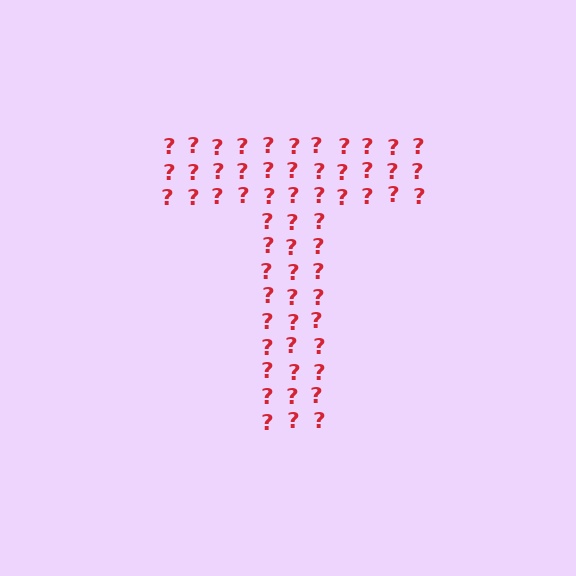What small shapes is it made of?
It is made of small question marks.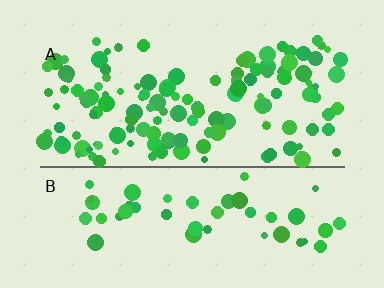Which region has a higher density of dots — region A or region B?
A (the top).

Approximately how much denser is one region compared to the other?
Approximately 2.5× — region A over region B.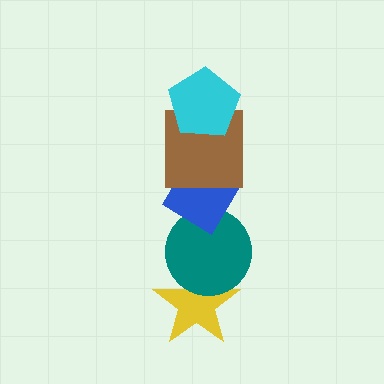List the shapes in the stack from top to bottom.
From top to bottom: the cyan pentagon, the brown square, the blue diamond, the teal circle, the yellow star.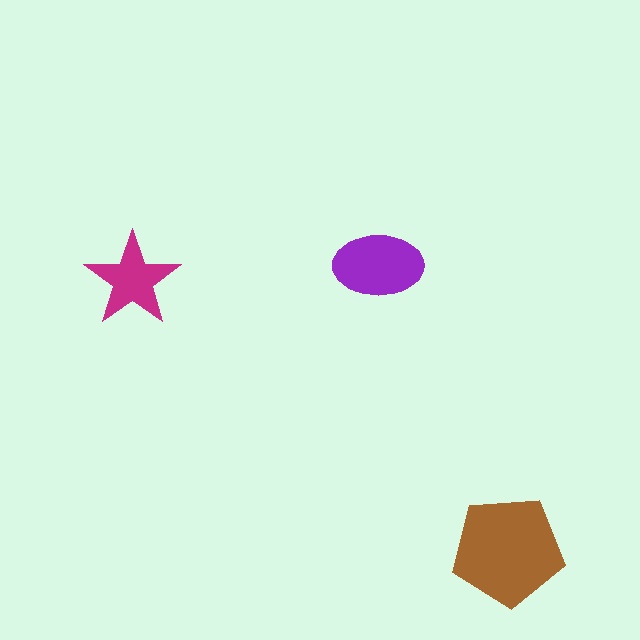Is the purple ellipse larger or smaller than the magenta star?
Larger.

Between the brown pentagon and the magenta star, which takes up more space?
The brown pentagon.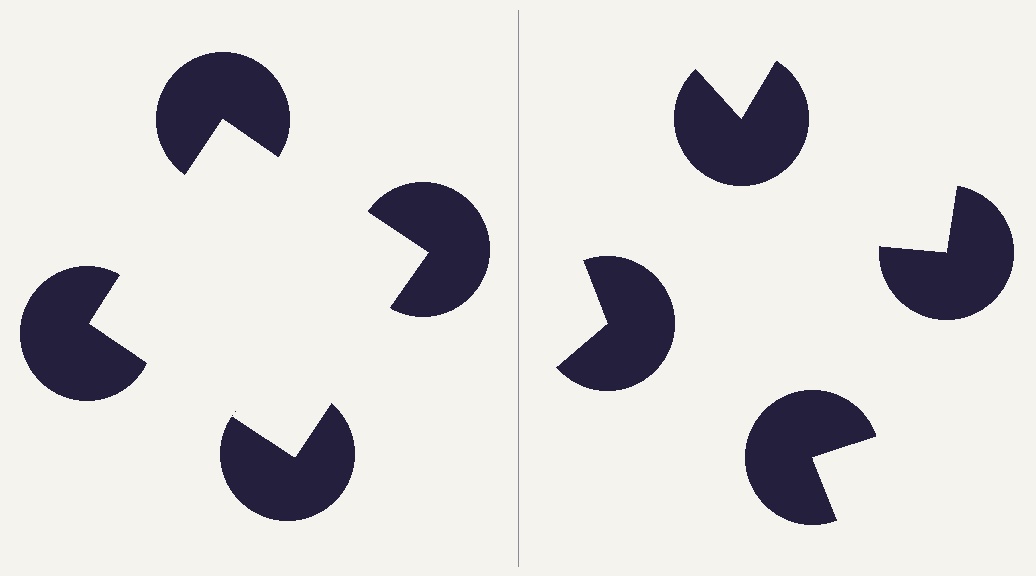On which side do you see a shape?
An illusory square appears on the left side. On the right side the wedge cuts are rotated, so no coherent shape forms.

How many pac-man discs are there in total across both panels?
8 — 4 on each side.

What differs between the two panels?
The pac-man discs are positioned identically on both sides; only the wedge orientations differ. On the left they align to a square; on the right they are misaligned.